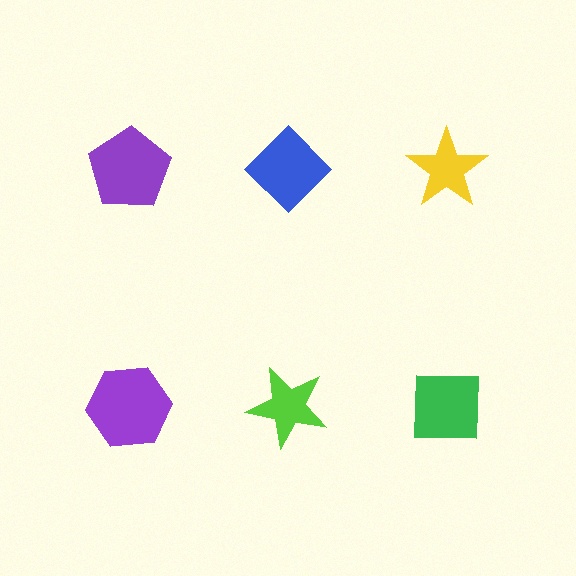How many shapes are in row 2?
3 shapes.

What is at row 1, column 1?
A purple pentagon.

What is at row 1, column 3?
A yellow star.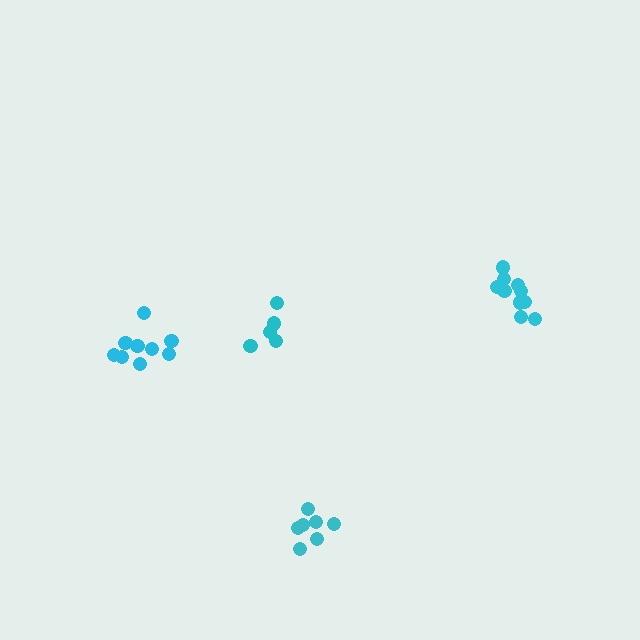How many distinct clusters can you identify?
There are 4 distinct clusters.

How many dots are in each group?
Group 1: 7 dots, Group 2: 9 dots, Group 3: 5 dots, Group 4: 11 dots (32 total).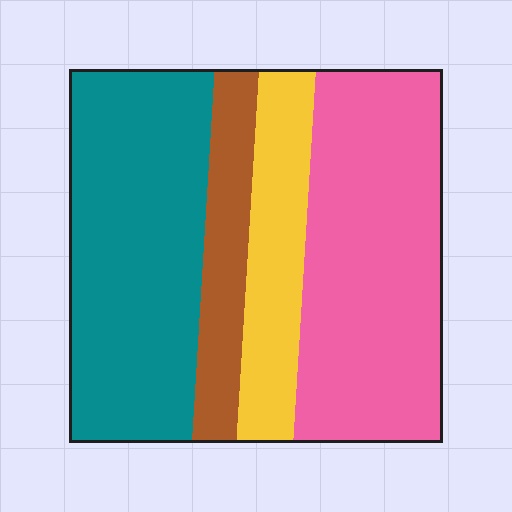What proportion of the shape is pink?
Pink covers around 35% of the shape.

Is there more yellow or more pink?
Pink.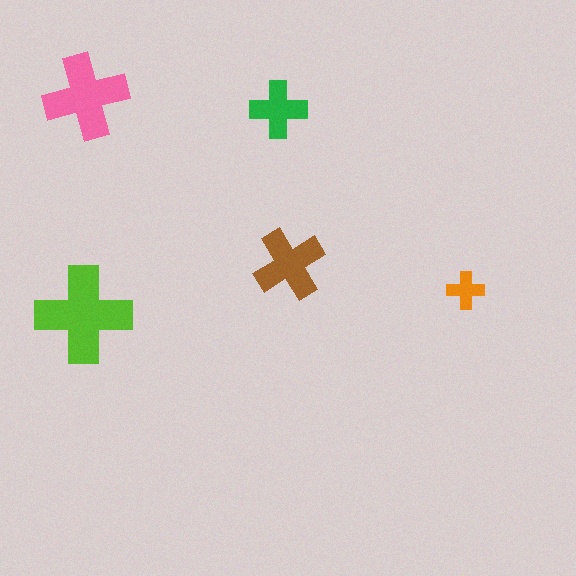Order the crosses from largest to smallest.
the lime one, the pink one, the brown one, the green one, the orange one.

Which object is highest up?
The pink cross is topmost.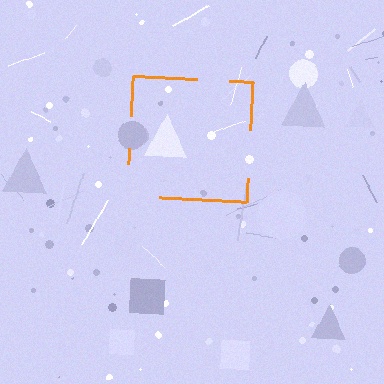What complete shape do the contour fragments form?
The contour fragments form a square.